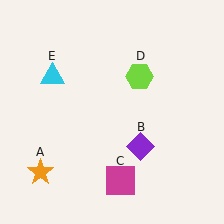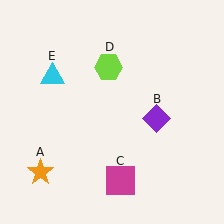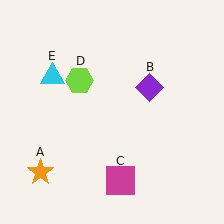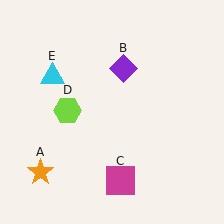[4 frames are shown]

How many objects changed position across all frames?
2 objects changed position: purple diamond (object B), lime hexagon (object D).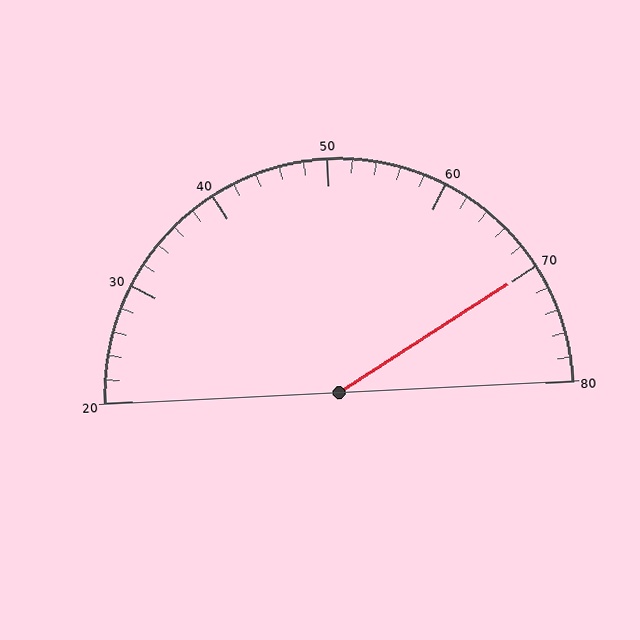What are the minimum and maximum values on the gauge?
The gauge ranges from 20 to 80.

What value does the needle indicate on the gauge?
The needle indicates approximately 70.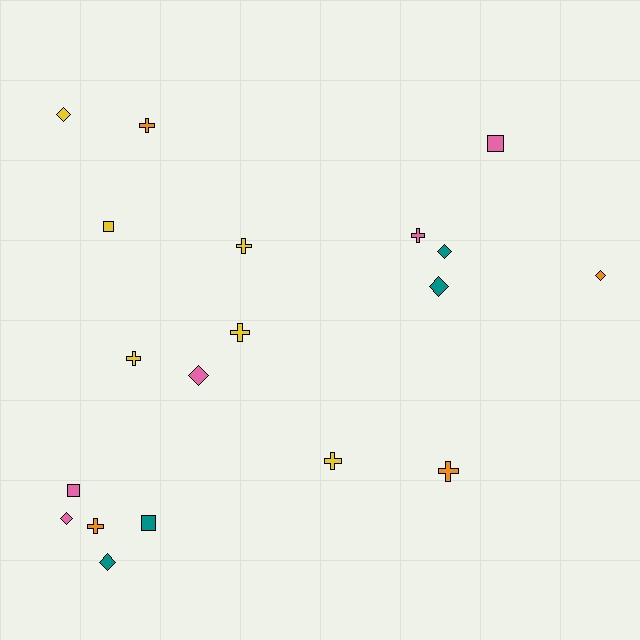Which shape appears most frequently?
Cross, with 8 objects.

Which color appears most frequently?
Yellow, with 6 objects.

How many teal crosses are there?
There are no teal crosses.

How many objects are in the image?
There are 19 objects.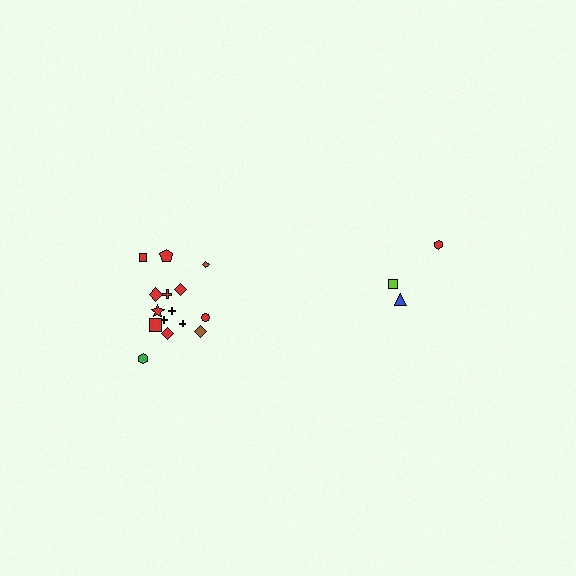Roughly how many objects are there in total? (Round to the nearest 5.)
Roughly 20 objects in total.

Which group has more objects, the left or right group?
The left group.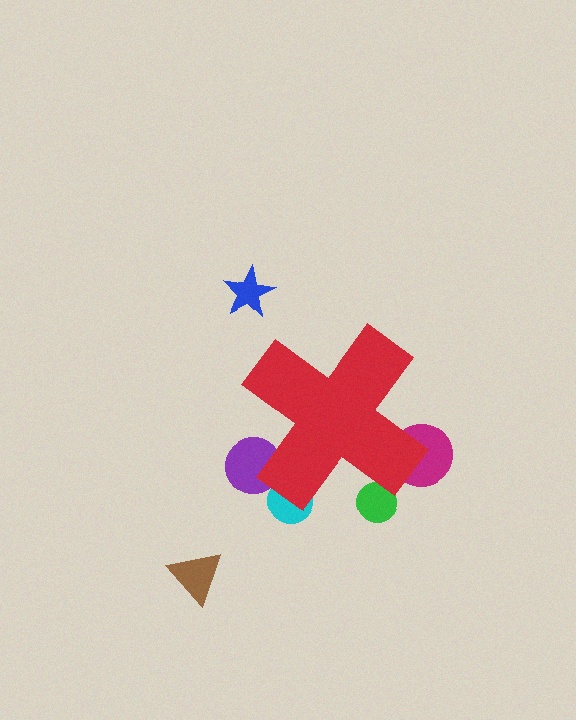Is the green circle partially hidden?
Yes, the green circle is partially hidden behind the red cross.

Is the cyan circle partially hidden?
Yes, the cyan circle is partially hidden behind the red cross.